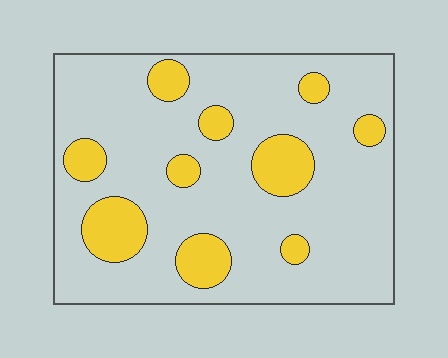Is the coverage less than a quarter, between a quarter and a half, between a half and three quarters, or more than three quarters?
Less than a quarter.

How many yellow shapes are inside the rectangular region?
10.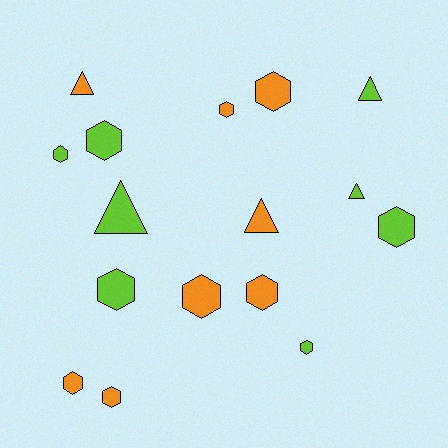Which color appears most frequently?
Orange, with 8 objects.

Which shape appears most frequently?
Hexagon, with 11 objects.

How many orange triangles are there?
There are 2 orange triangles.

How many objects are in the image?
There are 16 objects.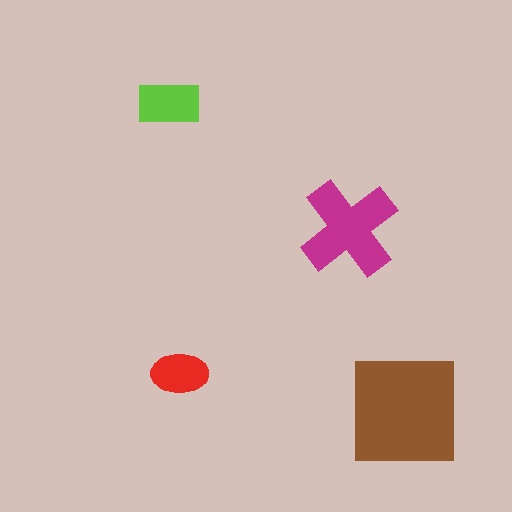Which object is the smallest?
The red ellipse.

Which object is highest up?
The lime rectangle is topmost.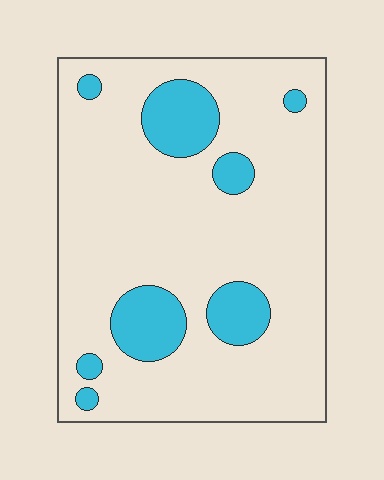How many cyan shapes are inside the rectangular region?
8.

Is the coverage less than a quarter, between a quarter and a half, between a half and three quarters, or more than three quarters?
Less than a quarter.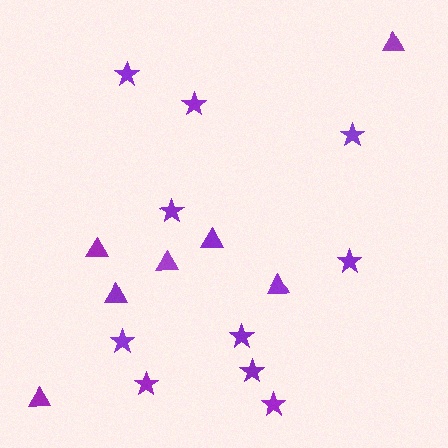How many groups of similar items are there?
There are 2 groups: one group of triangles (7) and one group of stars (10).